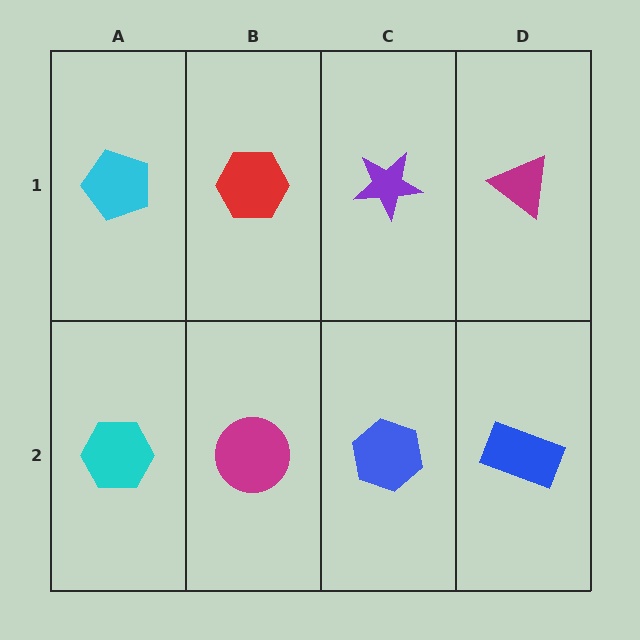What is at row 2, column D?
A blue rectangle.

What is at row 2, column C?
A blue hexagon.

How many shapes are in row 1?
4 shapes.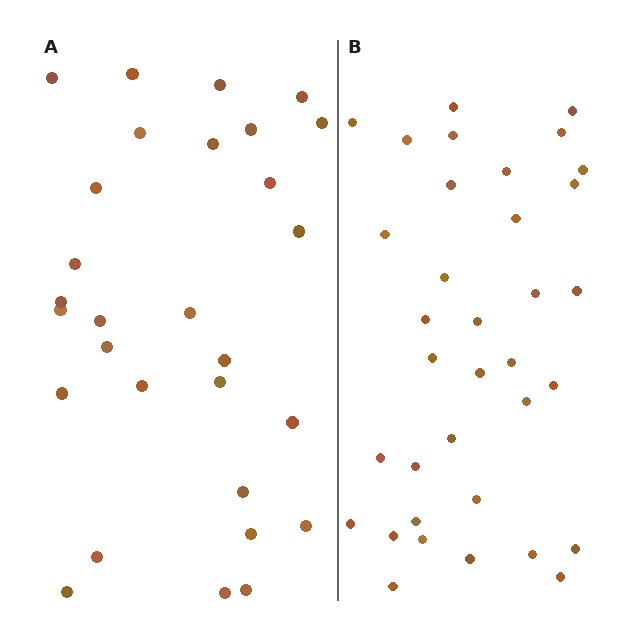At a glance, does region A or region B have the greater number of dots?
Region B (the right region) has more dots.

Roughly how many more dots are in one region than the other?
Region B has about 6 more dots than region A.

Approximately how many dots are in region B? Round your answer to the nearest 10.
About 40 dots. (The exact count is 35, which rounds to 40.)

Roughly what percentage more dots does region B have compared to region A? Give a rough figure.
About 20% more.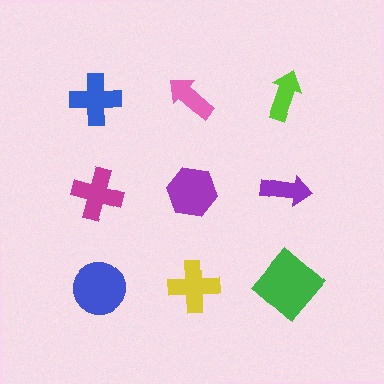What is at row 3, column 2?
A yellow cross.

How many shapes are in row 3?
3 shapes.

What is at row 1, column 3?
A lime arrow.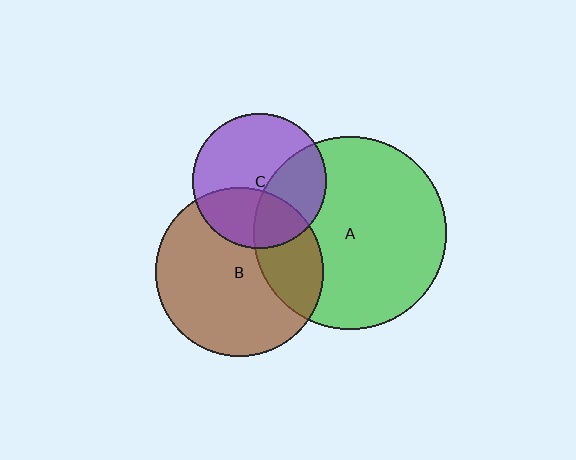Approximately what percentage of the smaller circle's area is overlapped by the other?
Approximately 35%.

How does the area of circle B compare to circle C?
Approximately 1.6 times.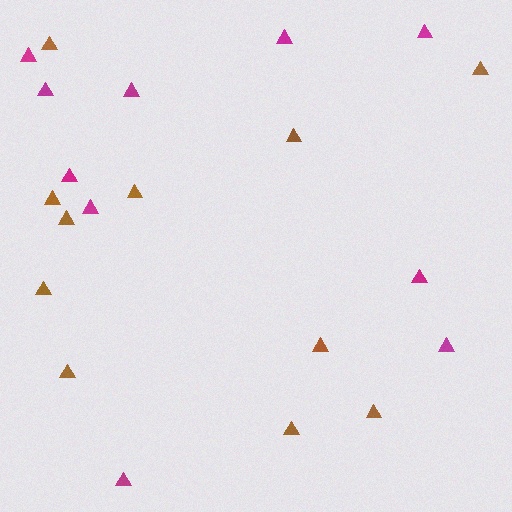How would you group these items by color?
There are 2 groups: one group of magenta triangles (10) and one group of brown triangles (11).